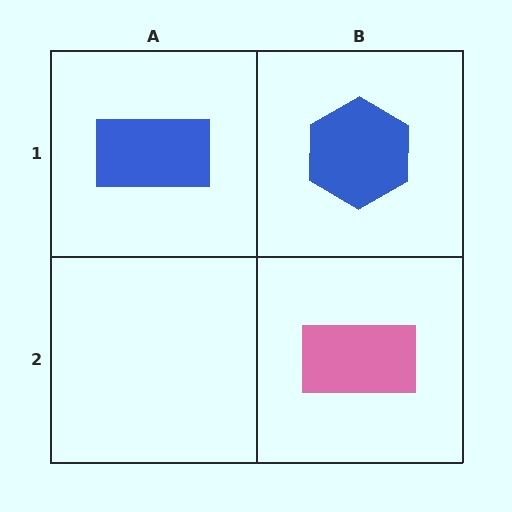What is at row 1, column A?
A blue rectangle.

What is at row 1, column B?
A blue hexagon.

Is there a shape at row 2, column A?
No, that cell is empty.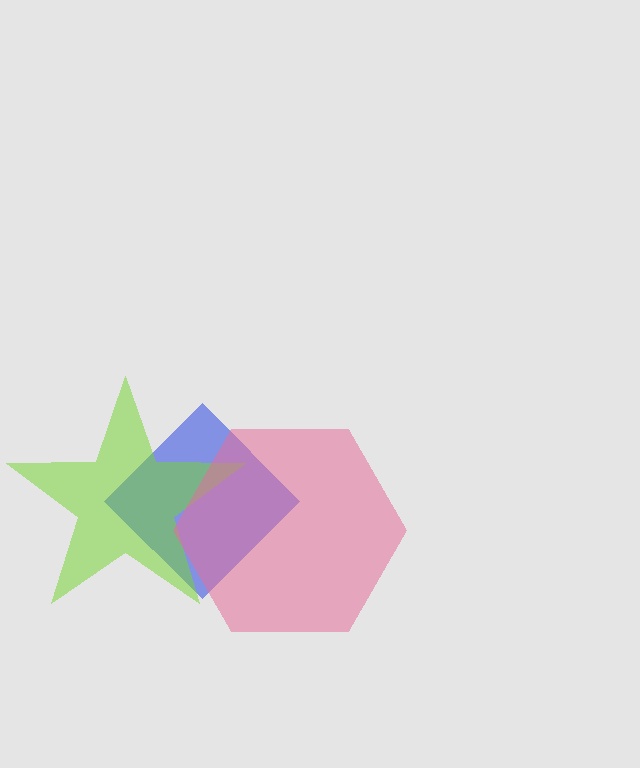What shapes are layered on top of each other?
The layered shapes are: a blue diamond, a lime star, a pink hexagon.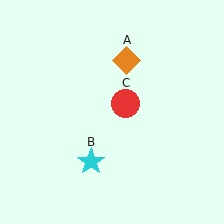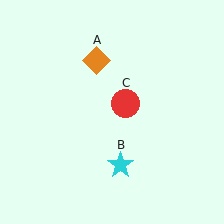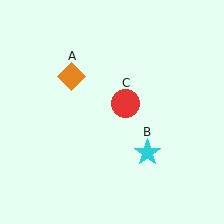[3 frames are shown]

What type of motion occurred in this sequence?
The orange diamond (object A), cyan star (object B) rotated counterclockwise around the center of the scene.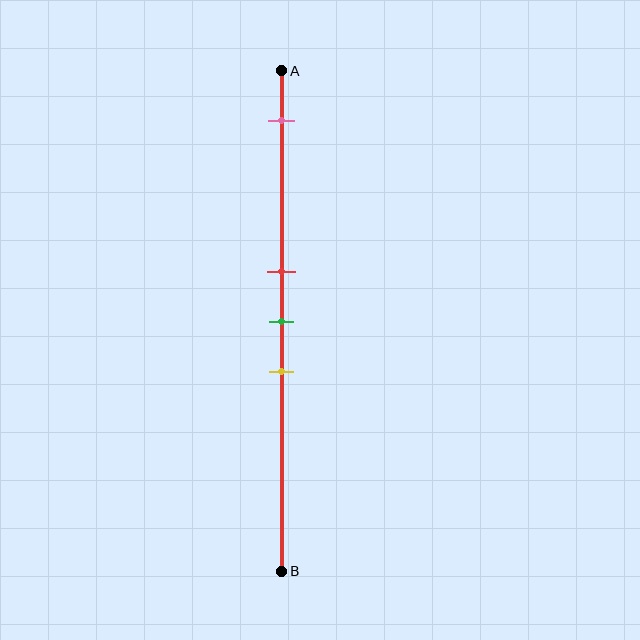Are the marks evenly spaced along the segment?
No, the marks are not evenly spaced.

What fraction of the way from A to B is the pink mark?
The pink mark is approximately 10% (0.1) of the way from A to B.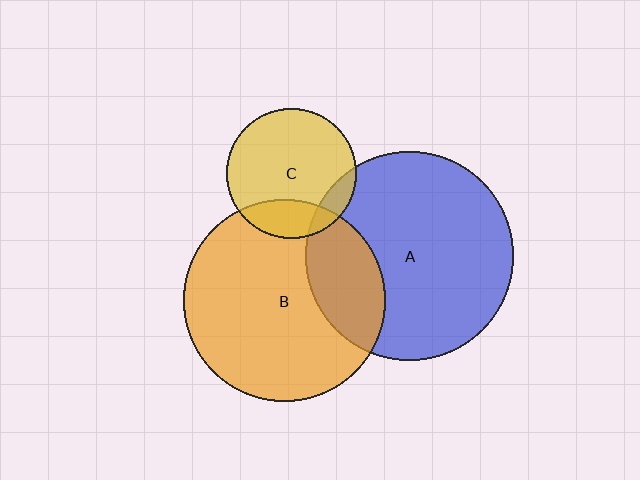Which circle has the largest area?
Circle A (blue).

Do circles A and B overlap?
Yes.